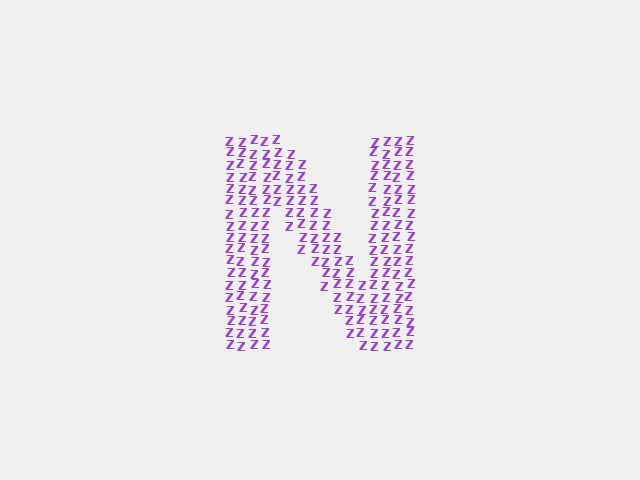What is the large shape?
The large shape is the letter N.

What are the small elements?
The small elements are letter Z's.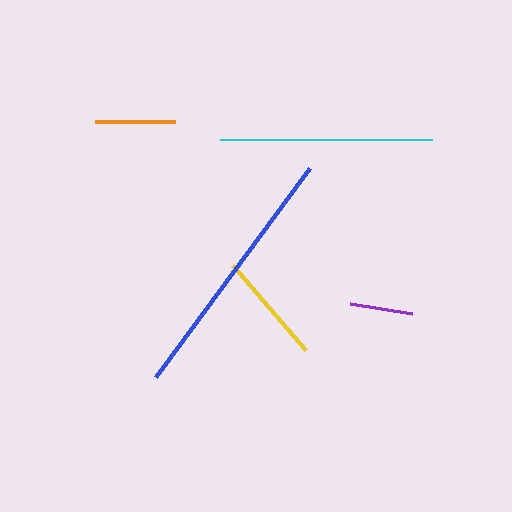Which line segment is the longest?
The blue line is the longest at approximately 260 pixels.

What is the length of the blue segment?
The blue segment is approximately 260 pixels long.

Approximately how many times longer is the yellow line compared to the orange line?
The yellow line is approximately 1.4 times the length of the orange line.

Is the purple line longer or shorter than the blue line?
The blue line is longer than the purple line.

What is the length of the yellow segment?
The yellow segment is approximately 112 pixels long.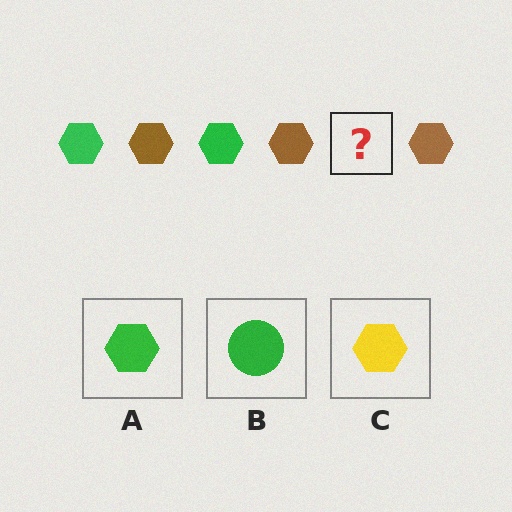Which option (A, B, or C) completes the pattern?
A.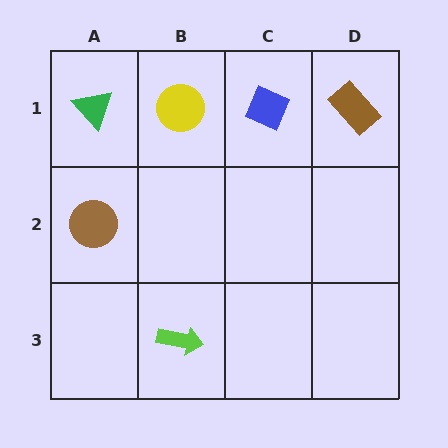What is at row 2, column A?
A brown circle.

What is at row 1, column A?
A green triangle.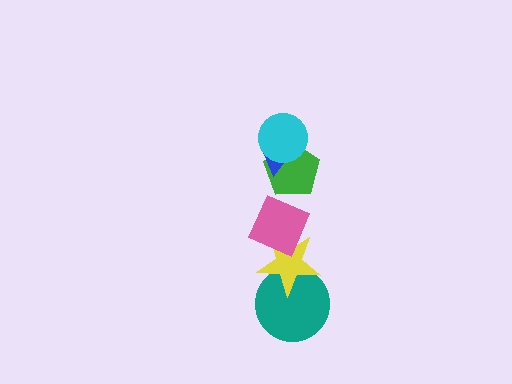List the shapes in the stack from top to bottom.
From top to bottom: the cyan circle, the blue triangle, the green pentagon, the pink diamond, the yellow star, the teal circle.